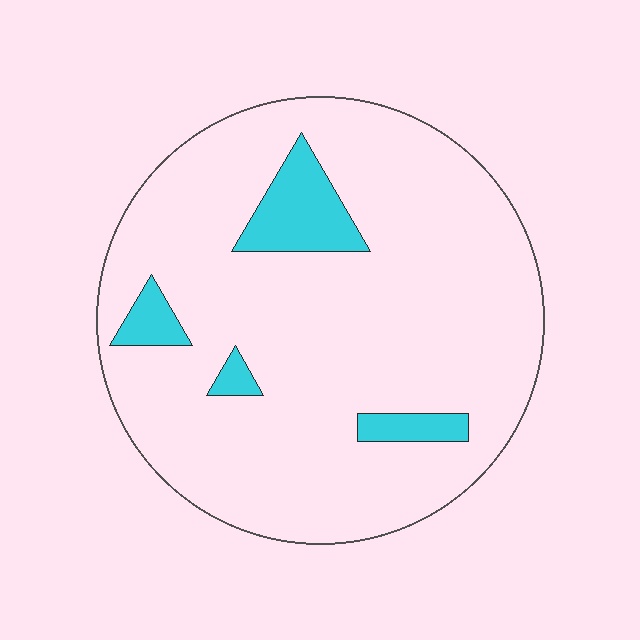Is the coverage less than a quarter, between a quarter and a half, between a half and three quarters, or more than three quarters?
Less than a quarter.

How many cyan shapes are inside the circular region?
4.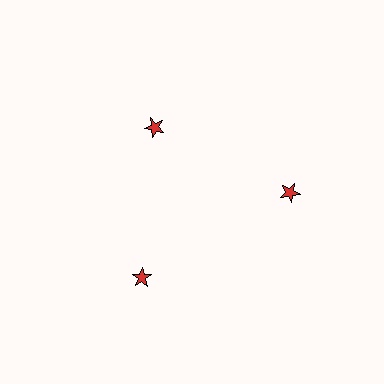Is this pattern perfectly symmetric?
No. The 3 red stars are arranged in a ring, but one element near the 11 o'clock position is pulled inward toward the center, breaking the 3-fold rotational symmetry.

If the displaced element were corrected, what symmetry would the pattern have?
It would have 3-fold rotational symmetry — the pattern would map onto itself every 120 degrees.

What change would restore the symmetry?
The symmetry would be restored by moving it outward, back onto the ring so that all 3 stars sit at equal angles and equal distance from the center.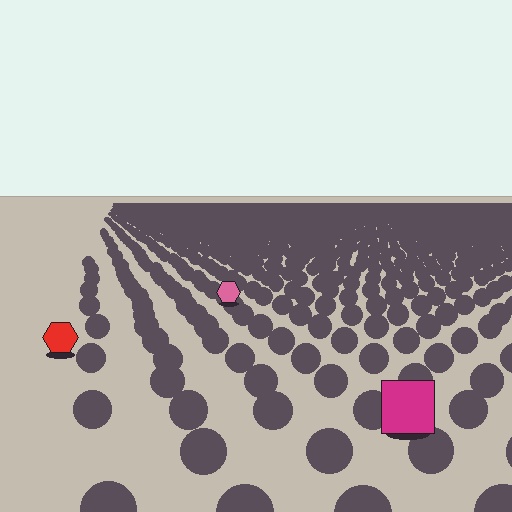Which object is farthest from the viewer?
The pink hexagon is farthest from the viewer. It appears smaller and the ground texture around it is denser.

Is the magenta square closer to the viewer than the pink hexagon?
Yes. The magenta square is closer — you can tell from the texture gradient: the ground texture is coarser near it.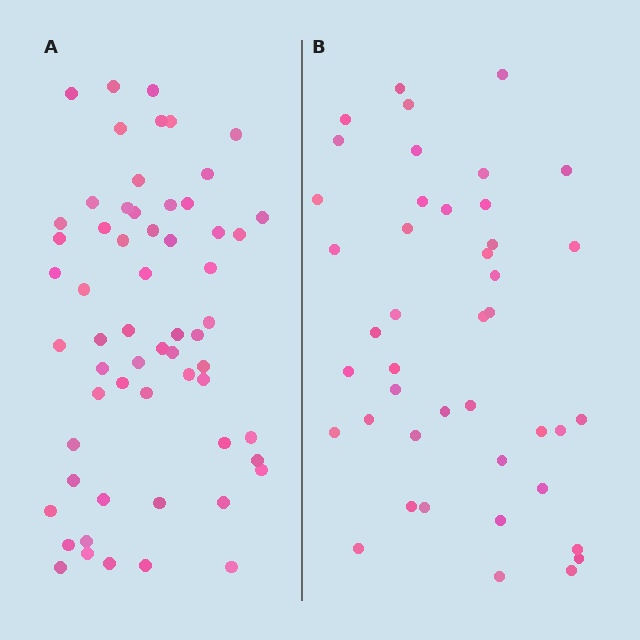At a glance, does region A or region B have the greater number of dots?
Region A (the left region) has more dots.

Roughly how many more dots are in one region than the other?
Region A has approximately 15 more dots than region B.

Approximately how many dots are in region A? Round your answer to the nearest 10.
About 60 dots.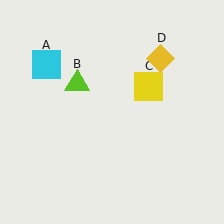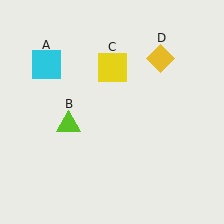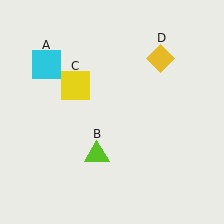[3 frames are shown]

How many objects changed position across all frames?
2 objects changed position: lime triangle (object B), yellow square (object C).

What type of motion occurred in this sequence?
The lime triangle (object B), yellow square (object C) rotated counterclockwise around the center of the scene.